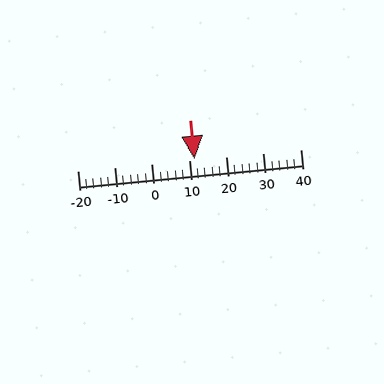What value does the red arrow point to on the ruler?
The red arrow points to approximately 12.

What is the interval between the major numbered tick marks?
The major tick marks are spaced 10 units apart.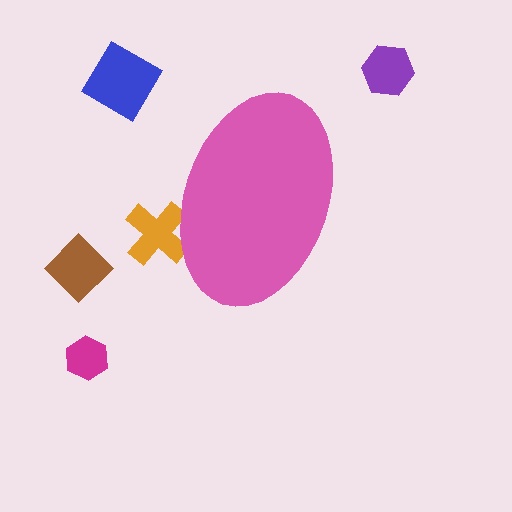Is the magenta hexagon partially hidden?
No, the magenta hexagon is fully visible.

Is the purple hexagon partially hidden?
No, the purple hexagon is fully visible.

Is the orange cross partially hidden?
Yes, the orange cross is partially hidden behind the pink ellipse.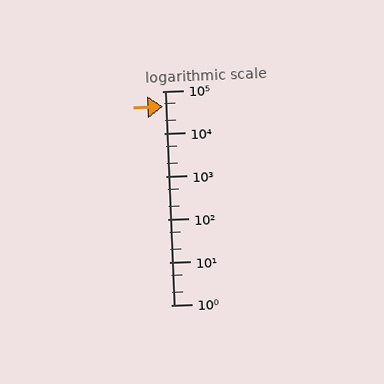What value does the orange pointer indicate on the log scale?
The pointer indicates approximately 43000.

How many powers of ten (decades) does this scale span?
The scale spans 5 decades, from 1 to 100000.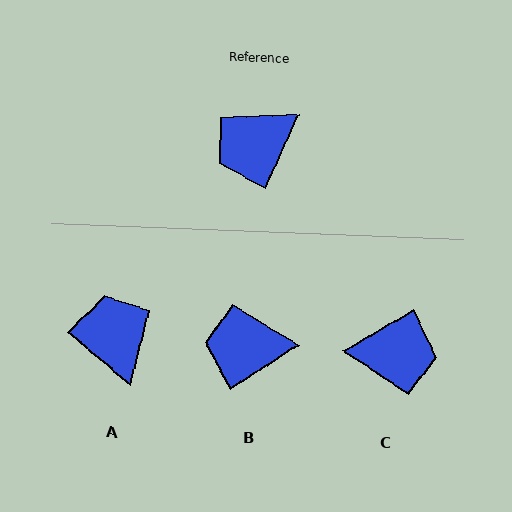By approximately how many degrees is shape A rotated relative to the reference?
Approximately 106 degrees clockwise.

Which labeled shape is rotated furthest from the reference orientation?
C, about 145 degrees away.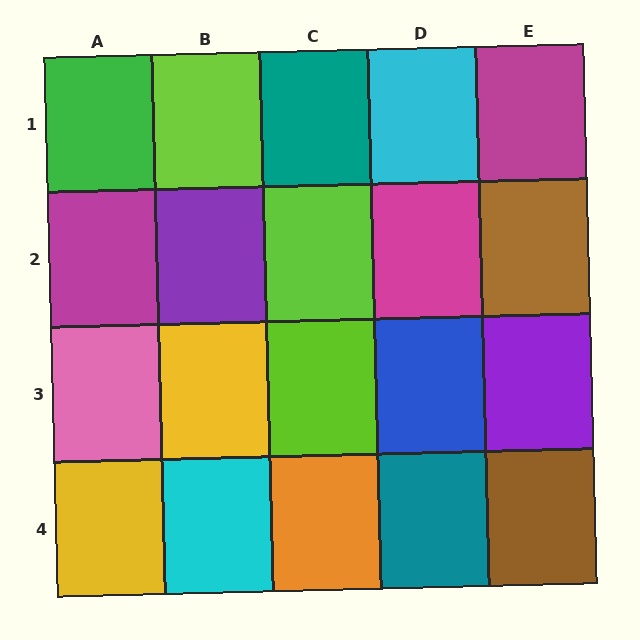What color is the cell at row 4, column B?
Cyan.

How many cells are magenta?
3 cells are magenta.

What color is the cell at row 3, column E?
Purple.